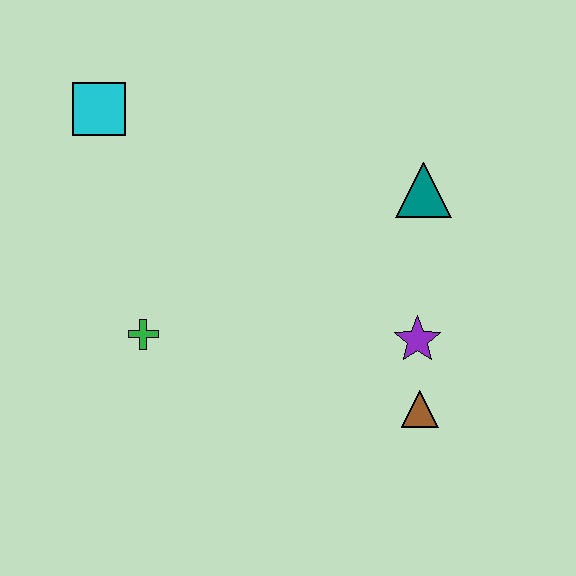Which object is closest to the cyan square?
The green cross is closest to the cyan square.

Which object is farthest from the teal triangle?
The cyan square is farthest from the teal triangle.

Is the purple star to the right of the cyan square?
Yes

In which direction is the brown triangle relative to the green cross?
The brown triangle is to the right of the green cross.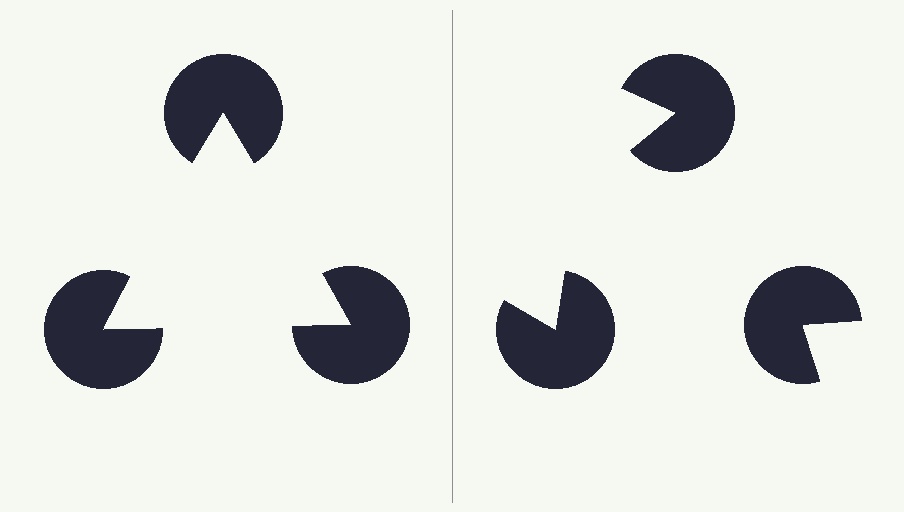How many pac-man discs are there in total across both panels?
6 — 3 on each side.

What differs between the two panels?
The pac-man discs are positioned identically on both sides; only the wedge orientations differ. On the left they align to a triangle; on the right they are misaligned.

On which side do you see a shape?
An illusory triangle appears on the left side. On the right side the wedge cuts are rotated, so no coherent shape forms.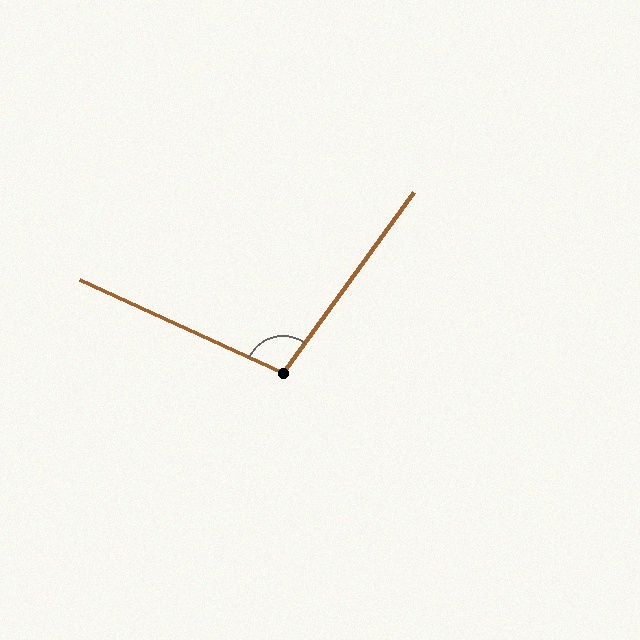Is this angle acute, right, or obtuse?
It is obtuse.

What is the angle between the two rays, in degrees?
Approximately 101 degrees.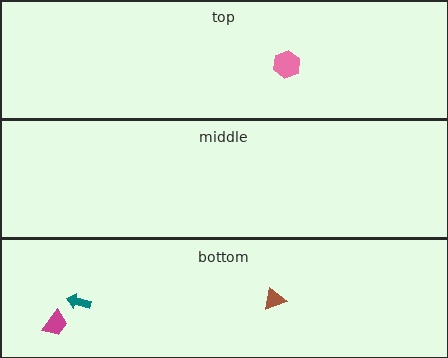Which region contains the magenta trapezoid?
The bottom region.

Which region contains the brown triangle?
The bottom region.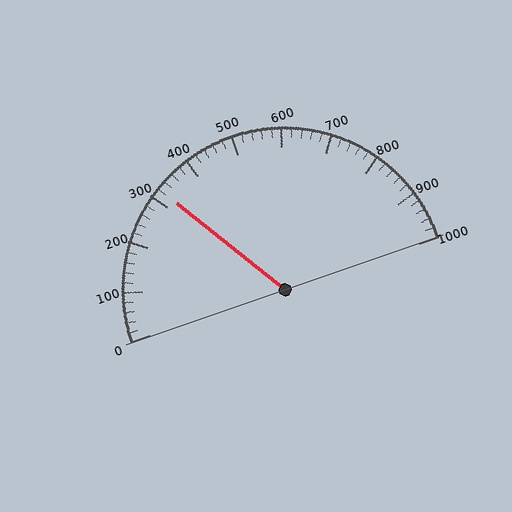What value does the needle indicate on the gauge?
The needle indicates approximately 320.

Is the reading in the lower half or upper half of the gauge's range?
The reading is in the lower half of the range (0 to 1000).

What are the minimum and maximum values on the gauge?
The gauge ranges from 0 to 1000.